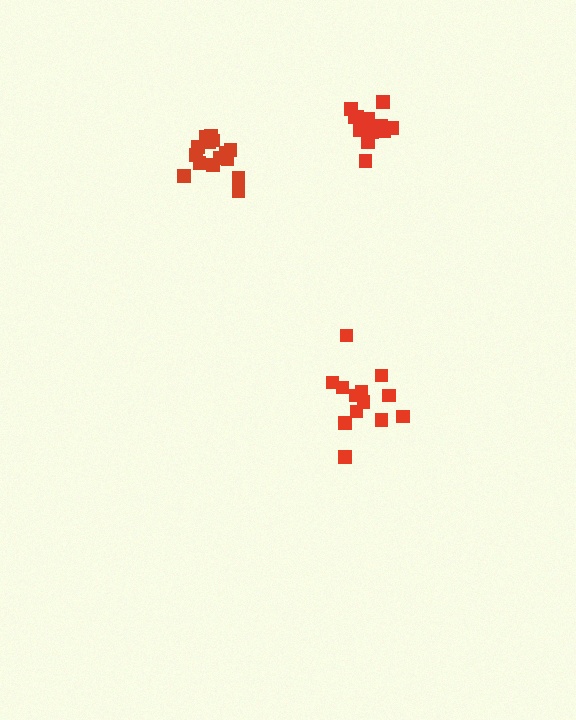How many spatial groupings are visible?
There are 3 spatial groupings.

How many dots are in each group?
Group 1: 13 dots, Group 2: 15 dots, Group 3: 13 dots (41 total).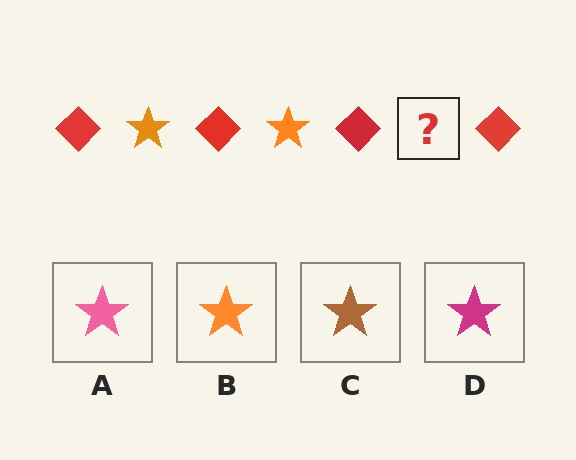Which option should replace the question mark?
Option B.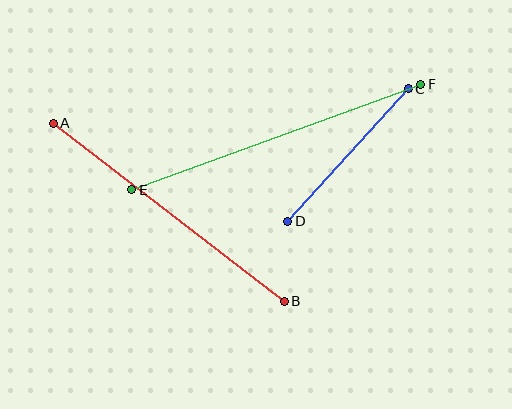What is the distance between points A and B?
The distance is approximately 292 pixels.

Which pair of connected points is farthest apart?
Points E and F are farthest apart.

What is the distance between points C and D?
The distance is approximately 179 pixels.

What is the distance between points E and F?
The distance is approximately 307 pixels.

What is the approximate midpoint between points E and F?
The midpoint is at approximately (276, 137) pixels.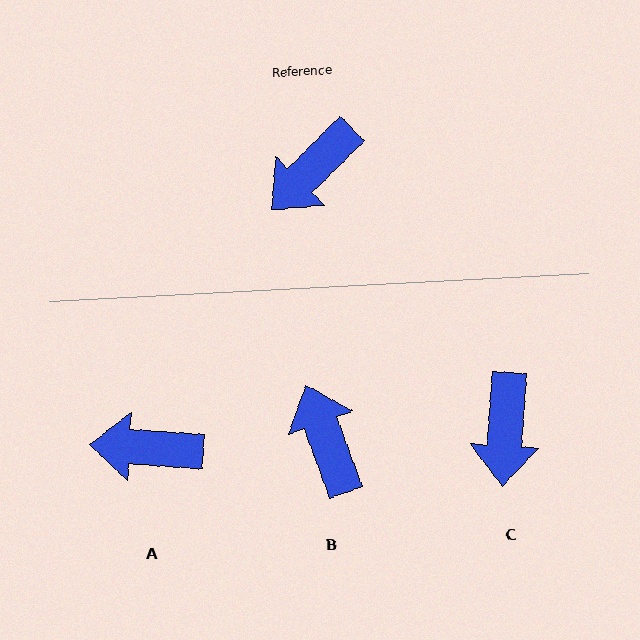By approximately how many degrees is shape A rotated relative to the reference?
Approximately 49 degrees clockwise.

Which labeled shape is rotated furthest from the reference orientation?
B, about 115 degrees away.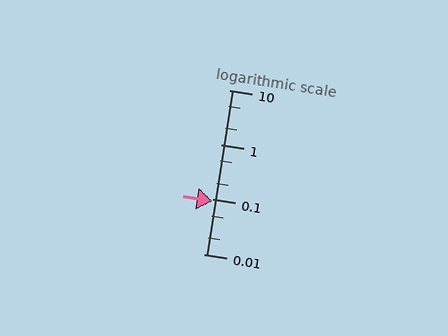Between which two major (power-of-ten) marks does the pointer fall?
The pointer is between 0.01 and 0.1.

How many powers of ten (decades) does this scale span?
The scale spans 3 decades, from 0.01 to 10.